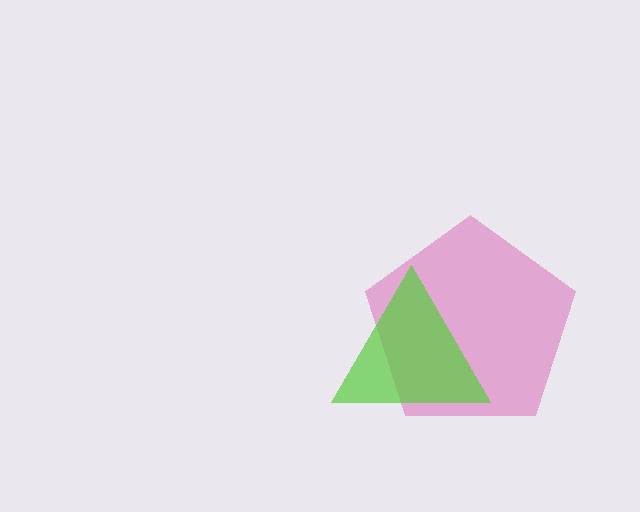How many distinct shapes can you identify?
There are 2 distinct shapes: a pink pentagon, a lime triangle.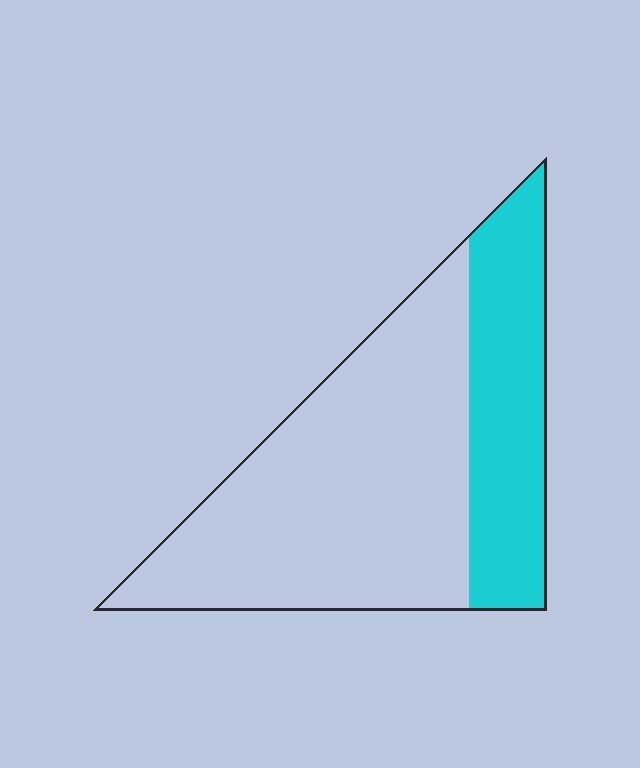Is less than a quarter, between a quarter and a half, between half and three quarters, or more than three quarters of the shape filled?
Between a quarter and a half.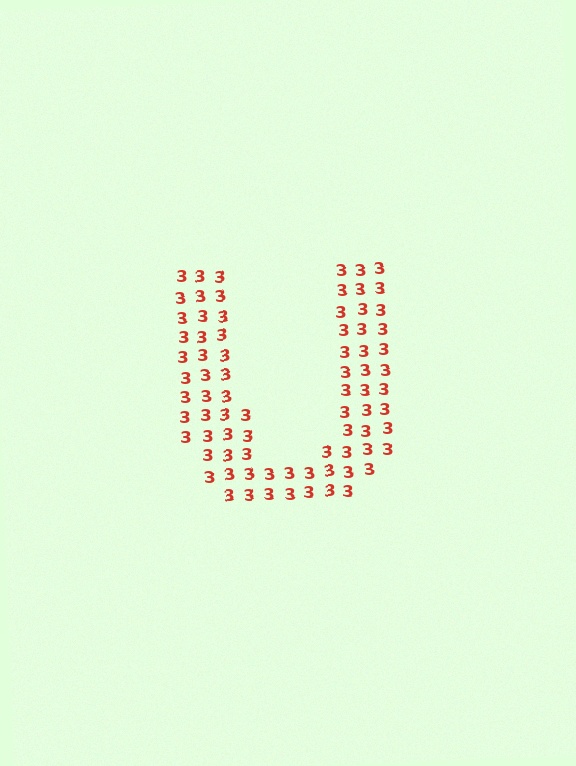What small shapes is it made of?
It is made of small digit 3's.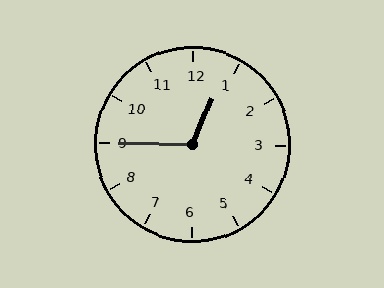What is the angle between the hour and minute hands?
Approximately 112 degrees.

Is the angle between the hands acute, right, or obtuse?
It is obtuse.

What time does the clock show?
12:45.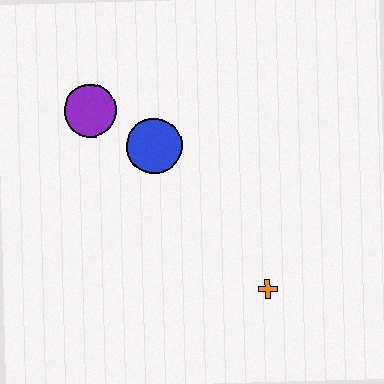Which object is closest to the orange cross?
The blue circle is closest to the orange cross.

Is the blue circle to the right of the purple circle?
Yes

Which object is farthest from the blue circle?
The orange cross is farthest from the blue circle.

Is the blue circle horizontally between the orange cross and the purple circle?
Yes